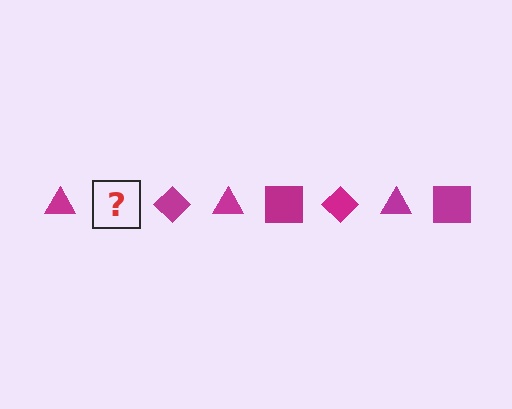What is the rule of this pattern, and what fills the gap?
The rule is that the pattern cycles through triangle, square, diamond shapes in magenta. The gap should be filled with a magenta square.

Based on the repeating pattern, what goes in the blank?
The blank should be a magenta square.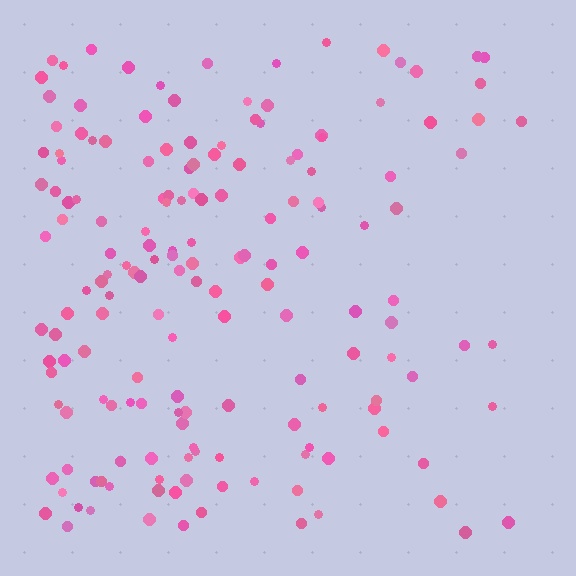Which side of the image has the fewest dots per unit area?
The right.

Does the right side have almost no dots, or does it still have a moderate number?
Still a moderate number, just noticeably fewer than the left.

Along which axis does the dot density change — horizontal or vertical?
Horizontal.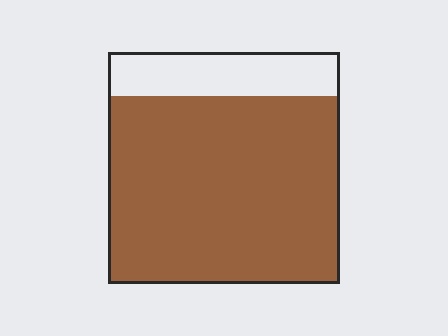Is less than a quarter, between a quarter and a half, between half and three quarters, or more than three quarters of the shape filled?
More than three quarters.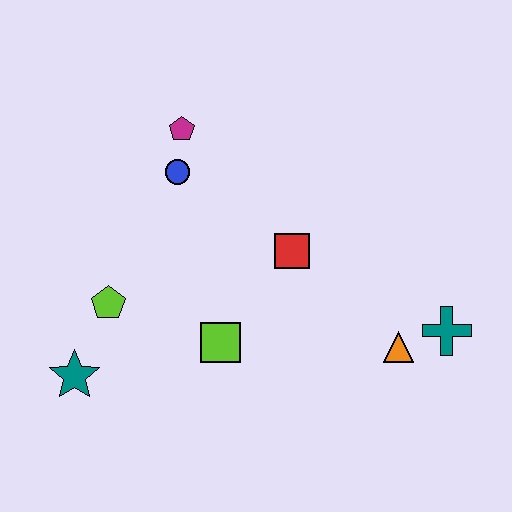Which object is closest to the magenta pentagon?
The blue circle is closest to the magenta pentagon.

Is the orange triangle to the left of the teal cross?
Yes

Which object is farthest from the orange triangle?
The teal star is farthest from the orange triangle.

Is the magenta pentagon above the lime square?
Yes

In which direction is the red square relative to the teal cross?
The red square is to the left of the teal cross.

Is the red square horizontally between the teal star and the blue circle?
No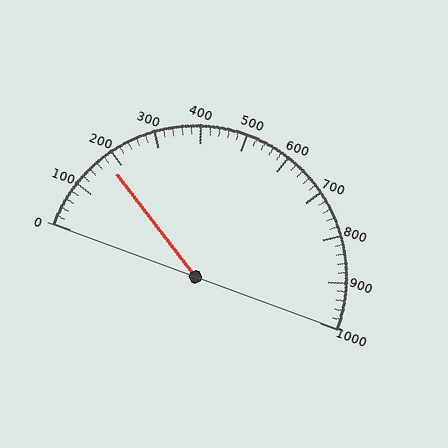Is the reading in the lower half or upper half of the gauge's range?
The reading is in the lower half of the range (0 to 1000).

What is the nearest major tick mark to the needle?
The nearest major tick mark is 200.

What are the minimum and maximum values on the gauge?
The gauge ranges from 0 to 1000.